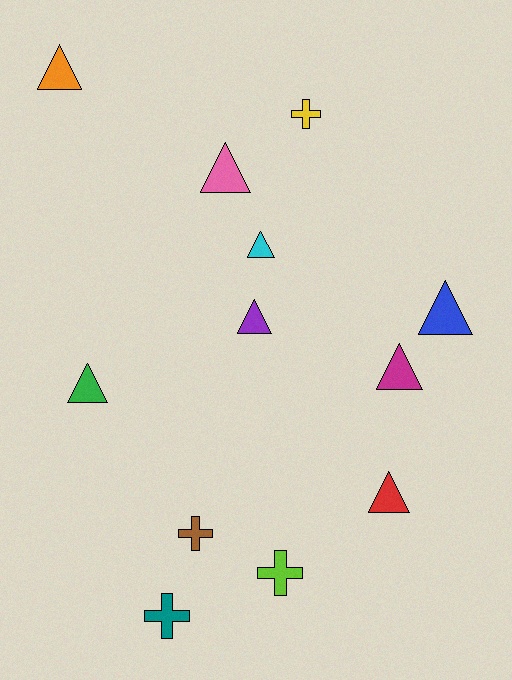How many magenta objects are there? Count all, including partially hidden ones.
There is 1 magenta object.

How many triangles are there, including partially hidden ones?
There are 8 triangles.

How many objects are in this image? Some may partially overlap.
There are 12 objects.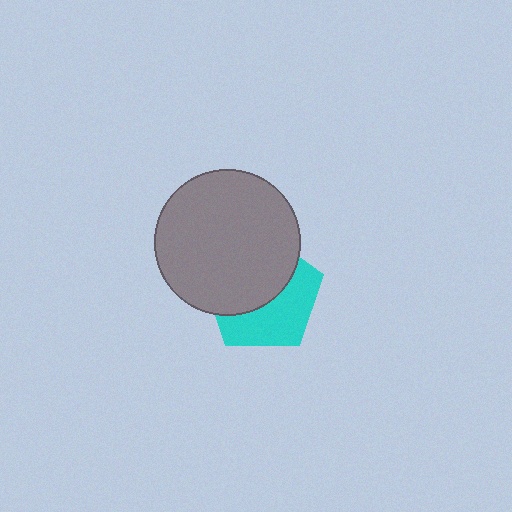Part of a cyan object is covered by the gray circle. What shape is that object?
It is a pentagon.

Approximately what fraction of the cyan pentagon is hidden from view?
Roughly 54% of the cyan pentagon is hidden behind the gray circle.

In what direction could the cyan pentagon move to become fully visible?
The cyan pentagon could move toward the lower-right. That would shift it out from behind the gray circle entirely.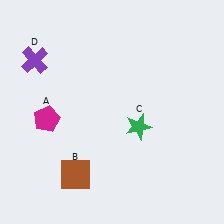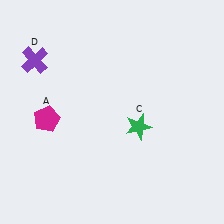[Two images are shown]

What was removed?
The brown square (B) was removed in Image 2.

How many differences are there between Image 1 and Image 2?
There is 1 difference between the two images.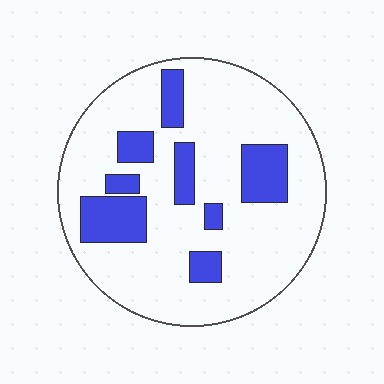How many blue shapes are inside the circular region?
8.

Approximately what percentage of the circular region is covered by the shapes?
Approximately 20%.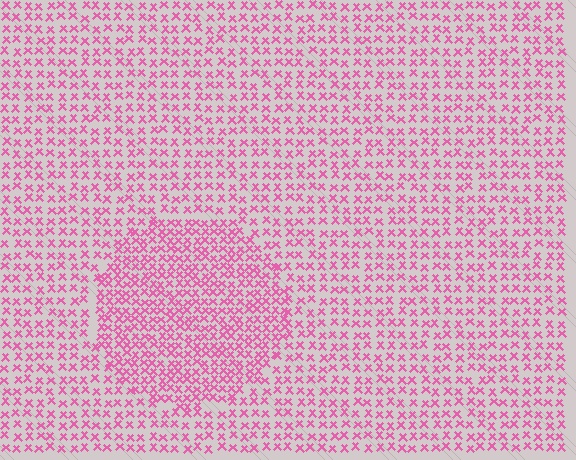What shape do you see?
I see a circle.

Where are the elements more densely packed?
The elements are more densely packed inside the circle boundary.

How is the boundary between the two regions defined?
The boundary is defined by a change in element density (approximately 1.7x ratio). All elements are the same color, size, and shape.